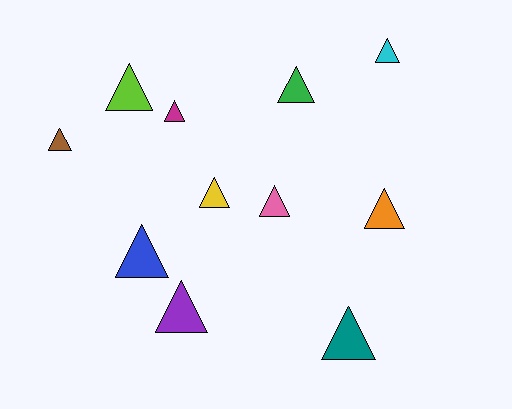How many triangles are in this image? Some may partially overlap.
There are 11 triangles.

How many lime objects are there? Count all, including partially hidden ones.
There is 1 lime object.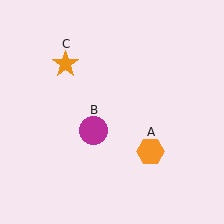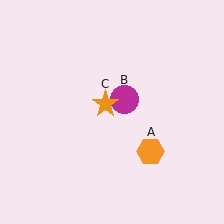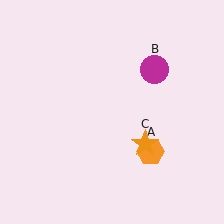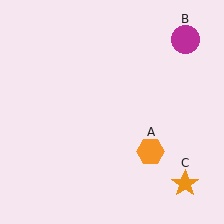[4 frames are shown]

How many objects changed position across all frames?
2 objects changed position: magenta circle (object B), orange star (object C).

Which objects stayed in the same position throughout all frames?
Orange hexagon (object A) remained stationary.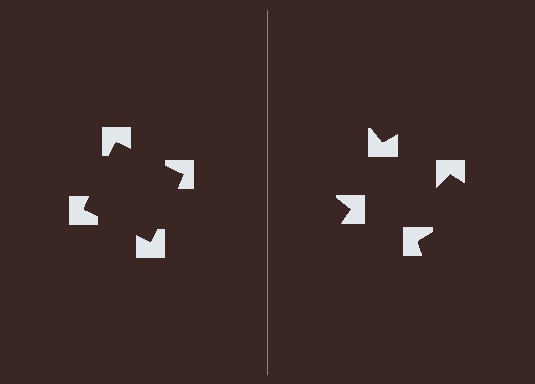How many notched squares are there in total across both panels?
8 — 4 on each side.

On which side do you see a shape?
An illusory square appears on the left side. On the right side the wedge cuts are rotated, so no coherent shape forms.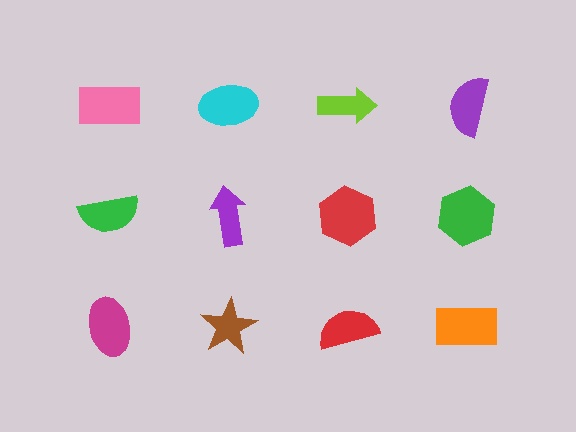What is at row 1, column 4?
A purple semicircle.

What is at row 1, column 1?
A pink rectangle.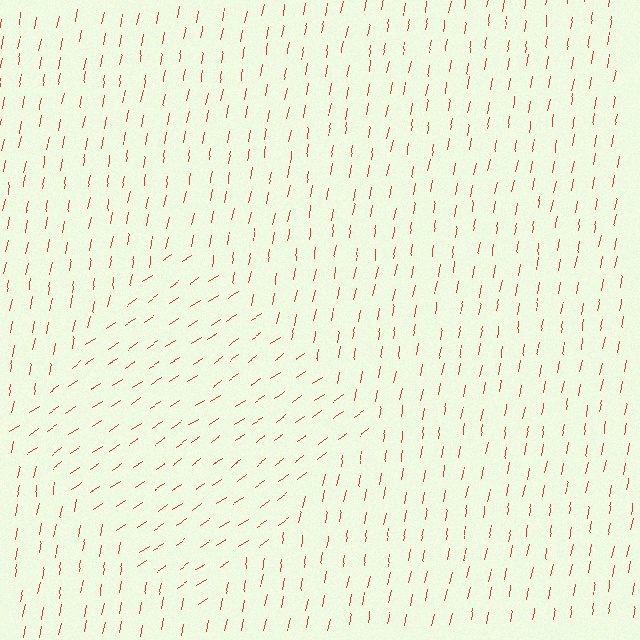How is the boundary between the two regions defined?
The boundary is defined purely by a change in line orientation (approximately 45 degrees difference). All lines are the same color and thickness.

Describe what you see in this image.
The image is filled with small red line segments. A diamond region in the image has lines oriented differently from the surrounding lines, creating a visible texture boundary.